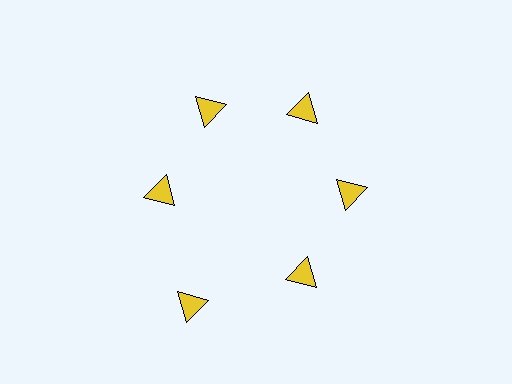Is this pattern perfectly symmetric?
No. The 6 yellow triangles are arranged in a ring, but one element near the 7 o'clock position is pushed outward from the center, breaking the 6-fold rotational symmetry.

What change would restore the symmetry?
The symmetry would be restored by moving it inward, back onto the ring so that all 6 triangles sit at equal angles and equal distance from the center.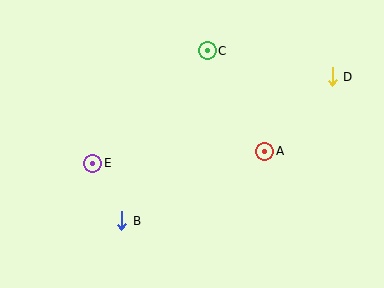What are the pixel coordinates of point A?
Point A is at (265, 151).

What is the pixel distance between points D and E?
The distance between D and E is 255 pixels.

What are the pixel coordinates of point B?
Point B is at (122, 221).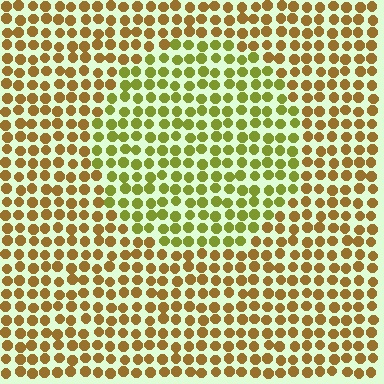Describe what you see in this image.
The image is filled with small brown elements in a uniform arrangement. A circle-shaped region is visible where the elements are tinted to a slightly different hue, forming a subtle color boundary.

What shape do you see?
I see a circle.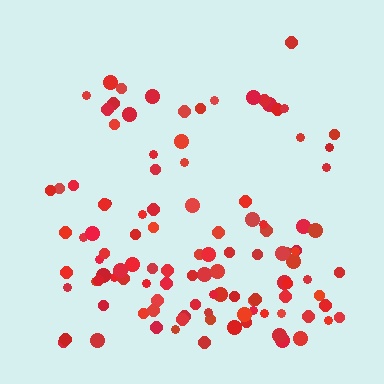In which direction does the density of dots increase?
From top to bottom, with the bottom side densest.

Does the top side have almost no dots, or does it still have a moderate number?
Still a moderate number, just noticeably fewer than the bottom.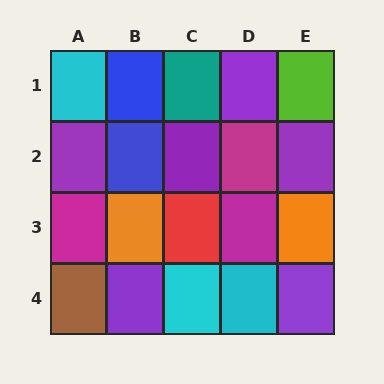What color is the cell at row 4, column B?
Purple.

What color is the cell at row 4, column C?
Cyan.